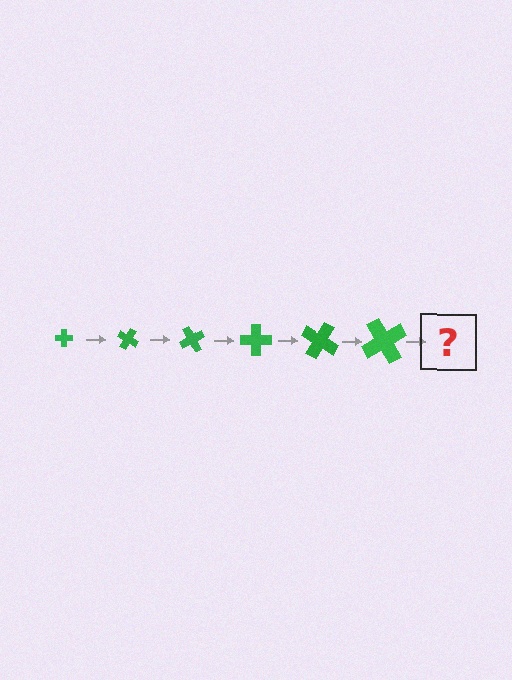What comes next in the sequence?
The next element should be a cross, larger than the previous one and rotated 180 degrees from the start.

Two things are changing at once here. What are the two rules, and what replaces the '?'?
The two rules are that the cross grows larger each step and it rotates 30 degrees each step. The '?' should be a cross, larger than the previous one and rotated 180 degrees from the start.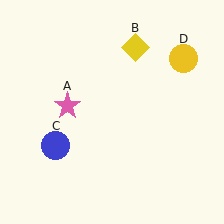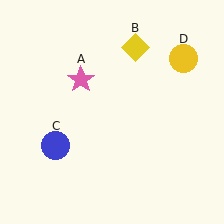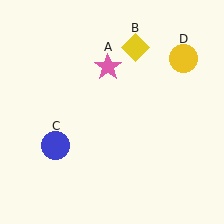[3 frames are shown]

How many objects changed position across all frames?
1 object changed position: pink star (object A).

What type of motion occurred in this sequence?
The pink star (object A) rotated clockwise around the center of the scene.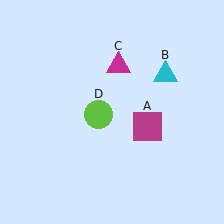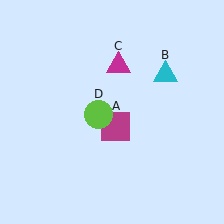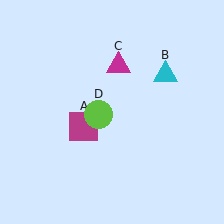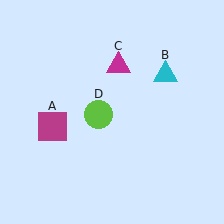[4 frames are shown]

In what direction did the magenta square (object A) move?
The magenta square (object A) moved left.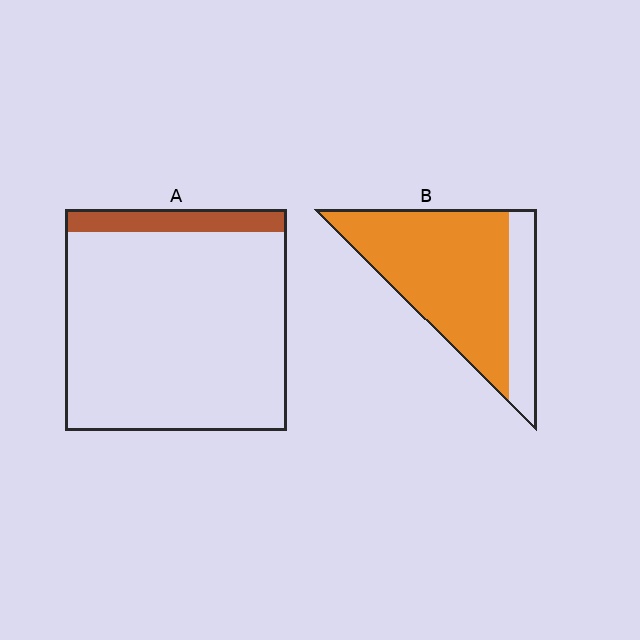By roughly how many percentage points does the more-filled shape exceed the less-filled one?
By roughly 65 percentage points (B over A).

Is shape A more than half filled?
No.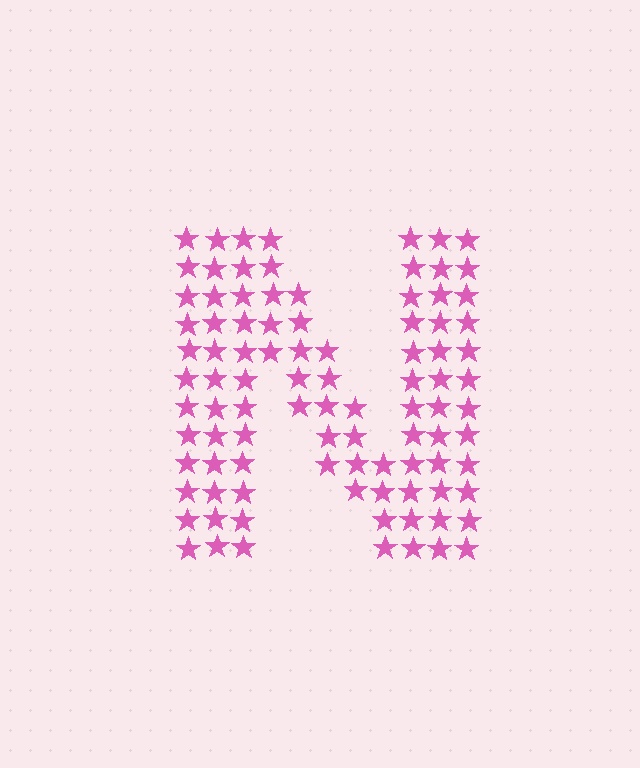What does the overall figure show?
The overall figure shows the letter N.